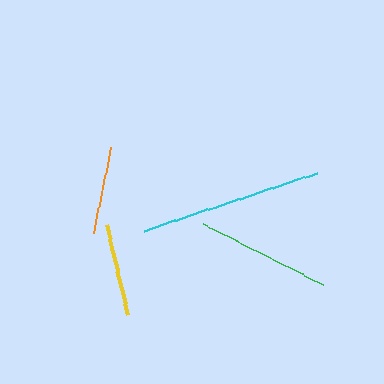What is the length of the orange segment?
The orange segment is approximately 88 pixels long.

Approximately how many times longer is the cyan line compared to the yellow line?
The cyan line is approximately 2.0 times the length of the yellow line.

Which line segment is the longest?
The cyan line is the longest at approximately 182 pixels.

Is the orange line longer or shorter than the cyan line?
The cyan line is longer than the orange line.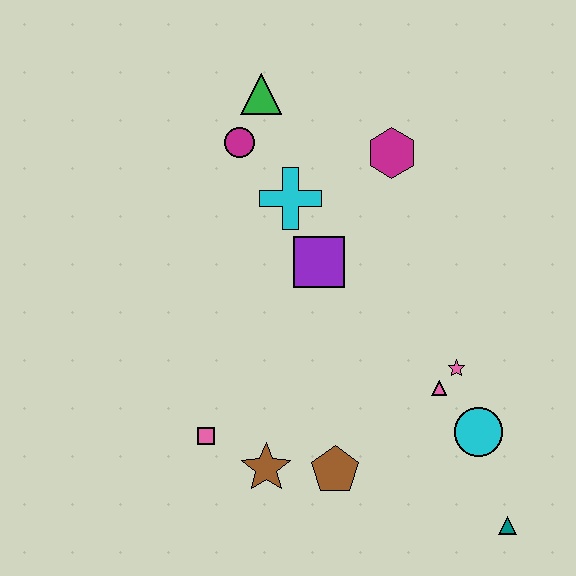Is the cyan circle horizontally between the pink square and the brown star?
No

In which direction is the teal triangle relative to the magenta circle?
The teal triangle is below the magenta circle.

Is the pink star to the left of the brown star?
No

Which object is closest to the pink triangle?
The pink star is closest to the pink triangle.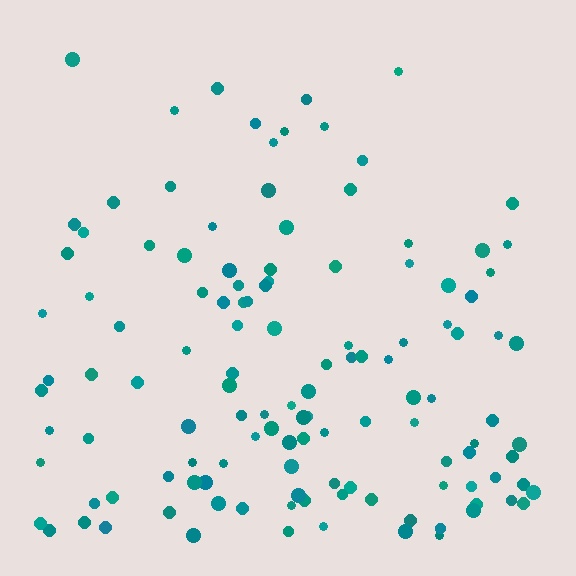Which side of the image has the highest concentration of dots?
The bottom.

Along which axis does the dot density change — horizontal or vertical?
Vertical.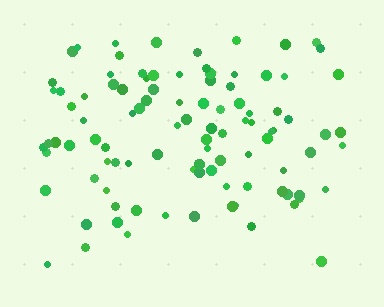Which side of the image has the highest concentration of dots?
The top.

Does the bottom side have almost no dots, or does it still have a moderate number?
Still a moderate number, just noticeably fewer than the top.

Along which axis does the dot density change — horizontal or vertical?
Vertical.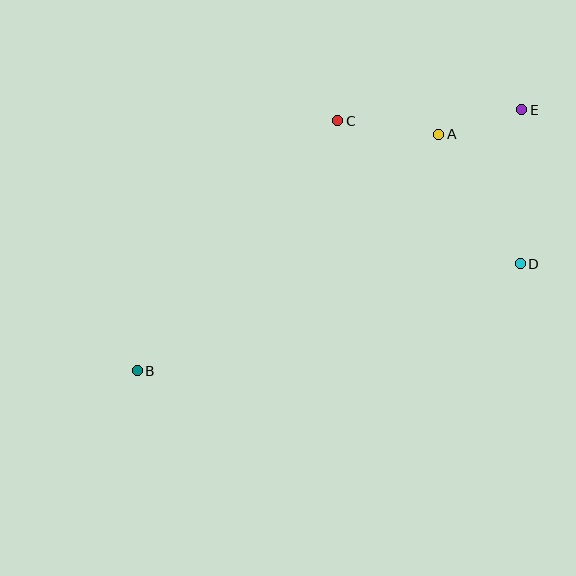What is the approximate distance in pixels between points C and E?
The distance between C and E is approximately 185 pixels.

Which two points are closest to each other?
Points A and E are closest to each other.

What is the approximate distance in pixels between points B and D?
The distance between B and D is approximately 398 pixels.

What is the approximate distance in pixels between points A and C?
The distance between A and C is approximately 102 pixels.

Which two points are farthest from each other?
Points B and E are farthest from each other.